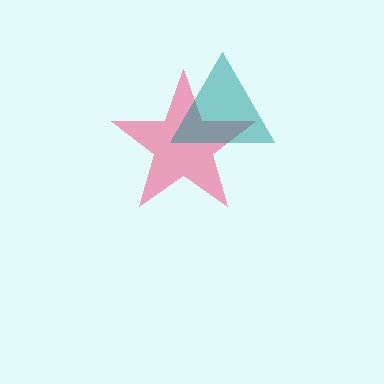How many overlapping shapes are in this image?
There are 2 overlapping shapes in the image.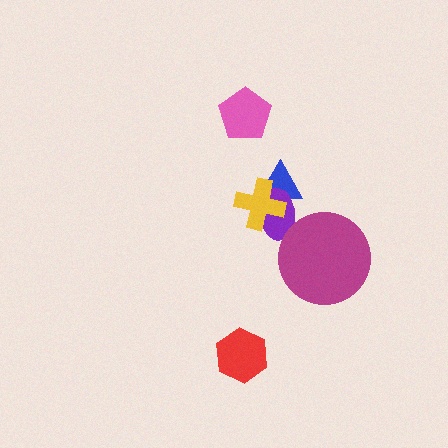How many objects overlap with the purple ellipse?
3 objects overlap with the purple ellipse.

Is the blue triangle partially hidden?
Yes, it is partially covered by another shape.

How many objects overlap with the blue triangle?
2 objects overlap with the blue triangle.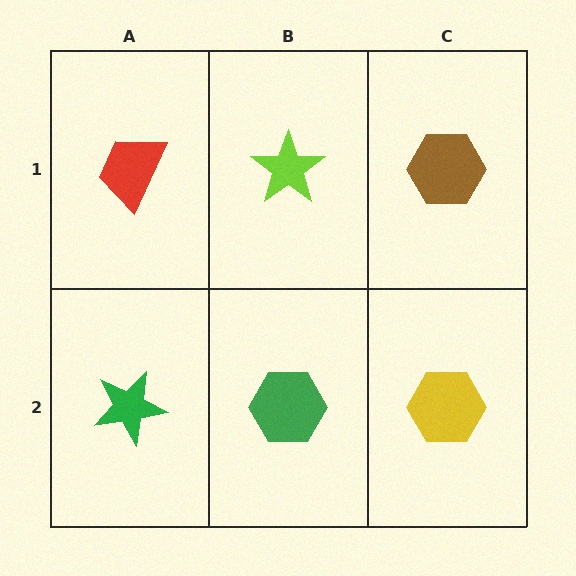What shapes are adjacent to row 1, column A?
A green star (row 2, column A), a lime star (row 1, column B).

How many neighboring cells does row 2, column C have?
2.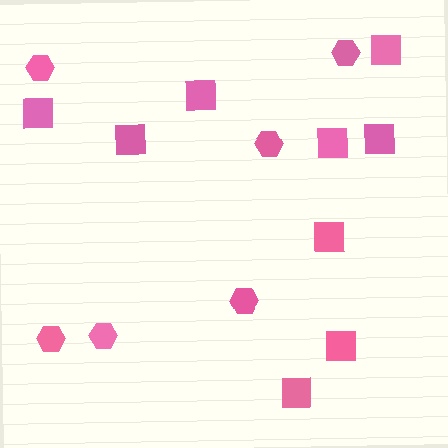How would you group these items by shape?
There are 2 groups: one group of squares (9) and one group of hexagons (6).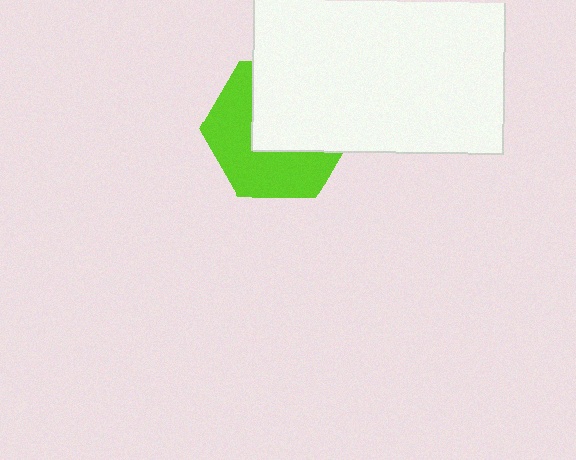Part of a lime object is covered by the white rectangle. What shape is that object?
It is a hexagon.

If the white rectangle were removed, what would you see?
You would see the complete lime hexagon.